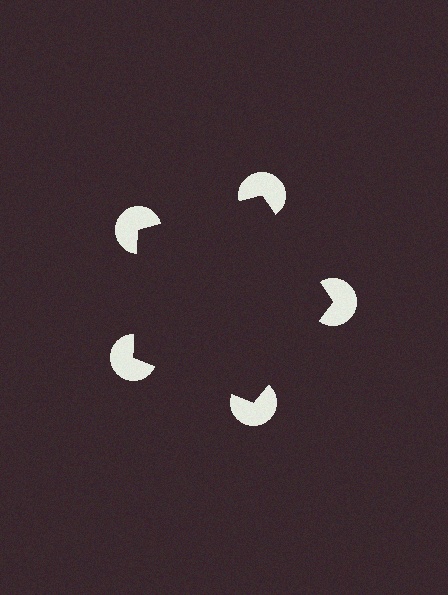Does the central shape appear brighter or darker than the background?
It typically appears slightly darker than the background, even though no actual brightness change is drawn.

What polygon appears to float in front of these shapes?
An illusory pentagon — its edges are inferred from the aligned wedge cuts in the pac-man discs, not physically drawn.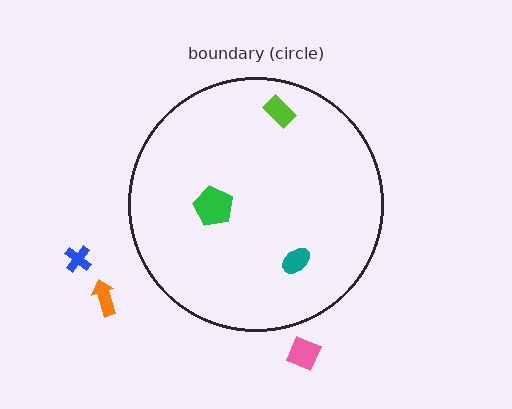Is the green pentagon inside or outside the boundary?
Inside.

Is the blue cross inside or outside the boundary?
Outside.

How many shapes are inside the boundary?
3 inside, 3 outside.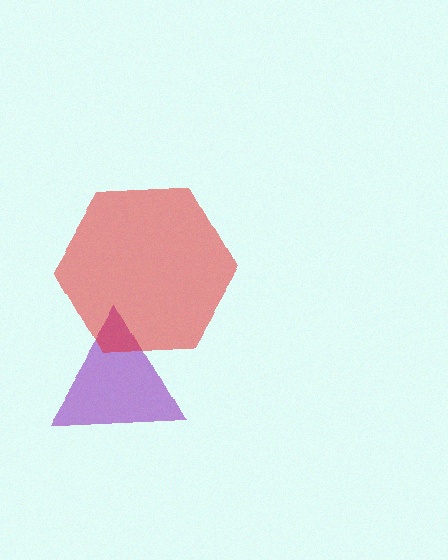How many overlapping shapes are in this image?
There are 2 overlapping shapes in the image.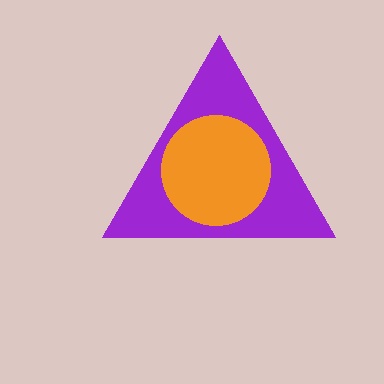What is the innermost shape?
The orange circle.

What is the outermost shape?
The purple triangle.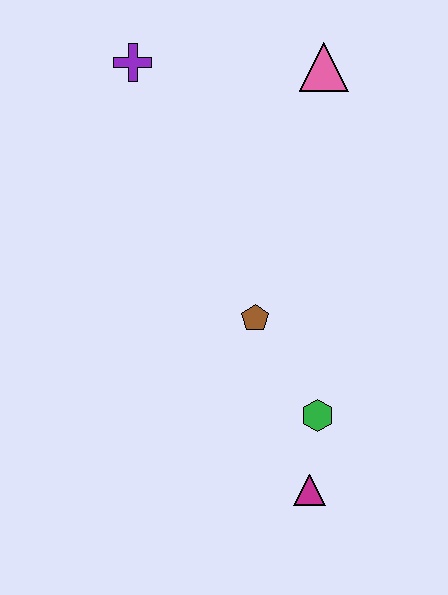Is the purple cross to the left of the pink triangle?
Yes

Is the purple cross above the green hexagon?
Yes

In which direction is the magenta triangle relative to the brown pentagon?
The magenta triangle is below the brown pentagon.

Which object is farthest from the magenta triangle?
The purple cross is farthest from the magenta triangle.